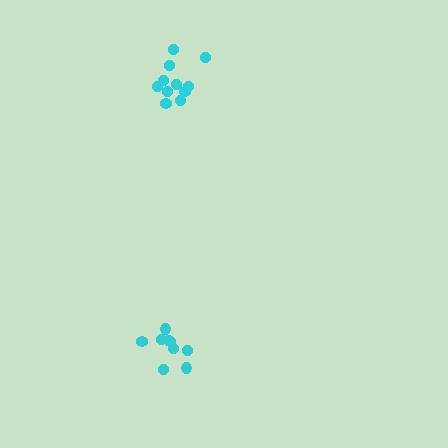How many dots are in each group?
Group 1: 9 dots, Group 2: 11 dots (20 total).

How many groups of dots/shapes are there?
There are 2 groups.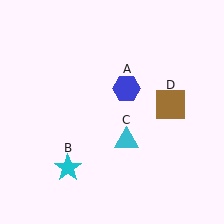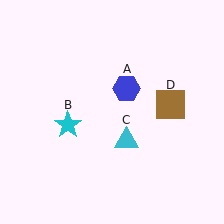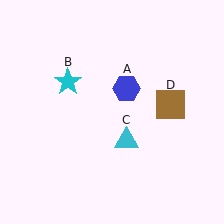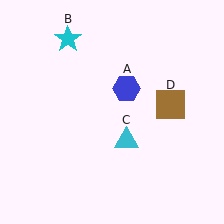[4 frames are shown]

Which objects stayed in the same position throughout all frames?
Blue hexagon (object A) and cyan triangle (object C) and brown square (object D) remained stationary.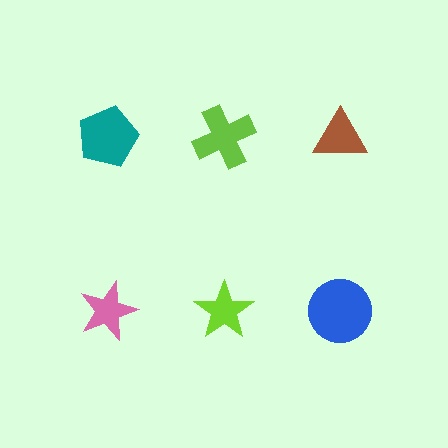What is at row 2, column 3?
A blue circle.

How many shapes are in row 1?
3 shapes.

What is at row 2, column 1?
A pink star.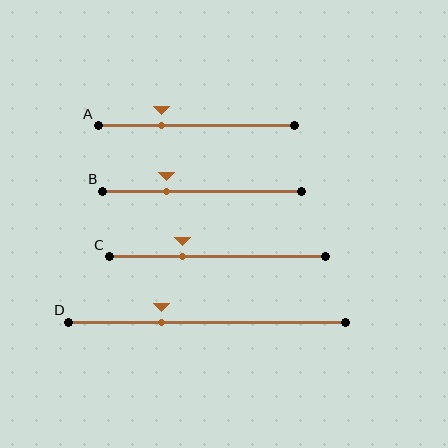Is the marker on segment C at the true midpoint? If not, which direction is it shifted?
No, the marker on segment C is shifted to the left by about 16% of the segment length.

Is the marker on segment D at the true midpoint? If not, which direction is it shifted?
No, the marker on segment D is shifted to the left by about 16% of the segment length.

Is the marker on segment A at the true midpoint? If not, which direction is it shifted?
No, the marker on segment A is shifted to the left by about 18% of the segment length.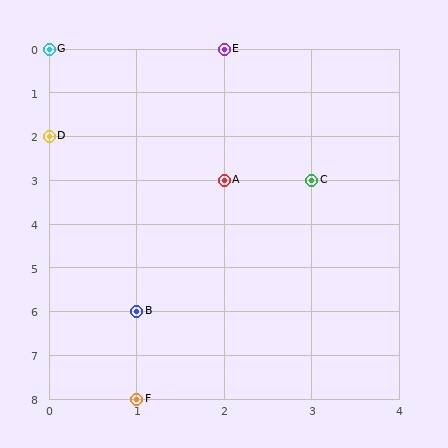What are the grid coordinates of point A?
Point A is at grid coordinates (2, 3).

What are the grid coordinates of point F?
Point F is at grid coordinates (1, 8).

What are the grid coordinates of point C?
Point C is at grid coordinates (3, 3).